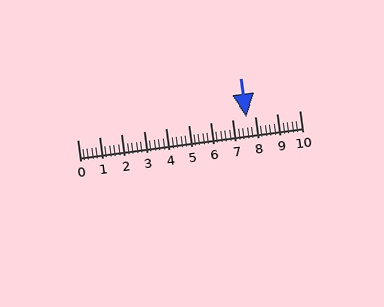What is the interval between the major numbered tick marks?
The major tick marks are spaced 1 units apart.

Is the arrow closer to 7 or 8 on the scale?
The arrow is closer to 8.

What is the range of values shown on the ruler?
The ruler shows values from 0 to 10.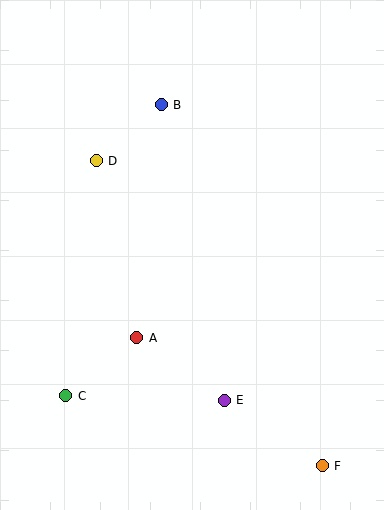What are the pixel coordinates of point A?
Point A is at (137, 338).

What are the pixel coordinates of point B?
Point B is at (161, 105).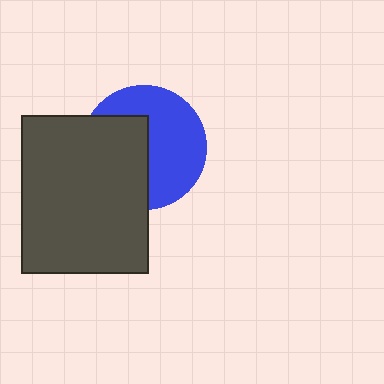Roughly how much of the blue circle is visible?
About half of it is visible (roughly 55%).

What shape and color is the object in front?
The object in front is a dark gray rectangle.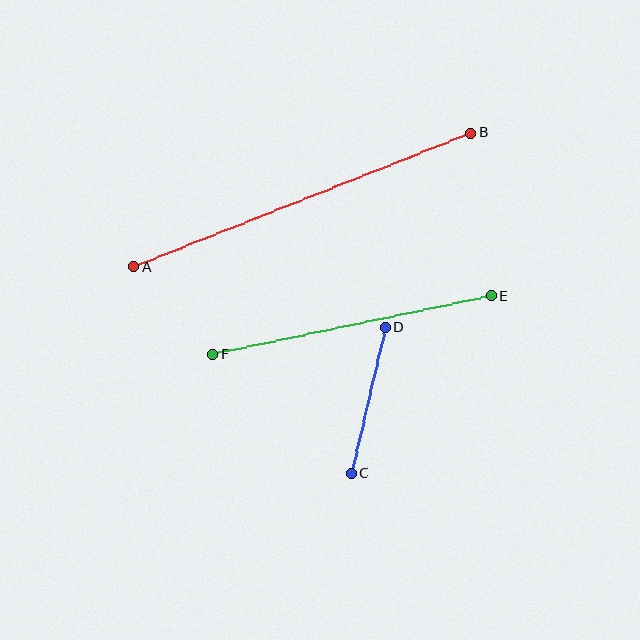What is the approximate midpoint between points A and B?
The midpoint is at approximately (302, 200) pixels.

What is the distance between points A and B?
The distance is approximately 362 pixels.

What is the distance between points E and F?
The distance is approximately 285 pixels.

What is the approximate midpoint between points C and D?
The midpoint is at approximately (369, 400) pixels.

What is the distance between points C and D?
The distance is approximately 150 pixels.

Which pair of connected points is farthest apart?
Points A and B are farthest apart.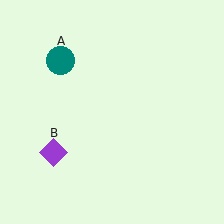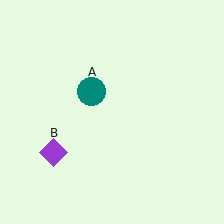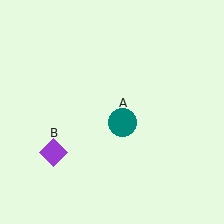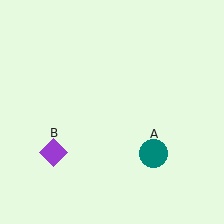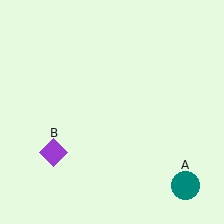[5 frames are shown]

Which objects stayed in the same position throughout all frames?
Purple diamond (object B) remained stationary.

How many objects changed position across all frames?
1 object changed position: teal circle (object A).